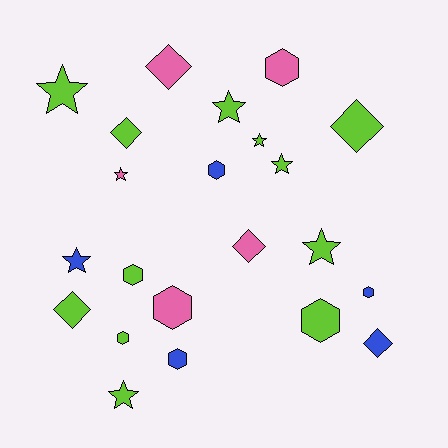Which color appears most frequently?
Lime, with 12 objects.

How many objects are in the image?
There are 22 objects.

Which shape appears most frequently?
Star, with 8 objects.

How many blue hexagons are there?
There are 3 blue hexagons.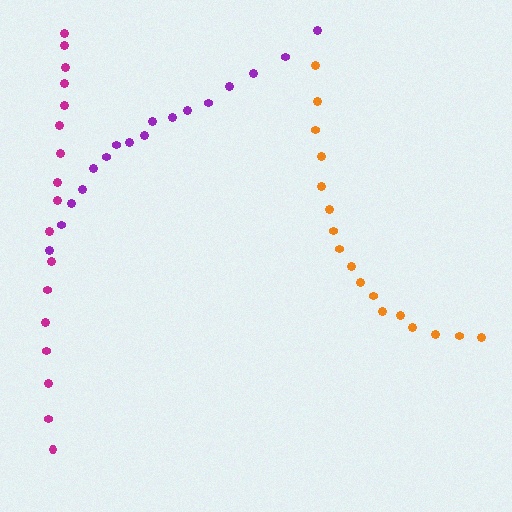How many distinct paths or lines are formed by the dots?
There are 3 distinct paths.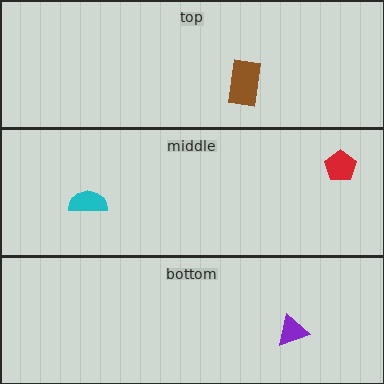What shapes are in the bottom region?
The purple triangle.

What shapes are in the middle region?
The cyan semicircle, the red pentagon.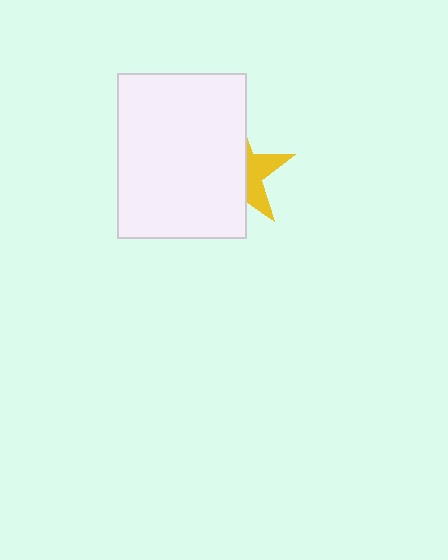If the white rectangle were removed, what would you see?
You would see the complete yellow star.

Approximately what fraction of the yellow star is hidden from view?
Roughly 65% of the yellow star is hidden behind the white rectangle.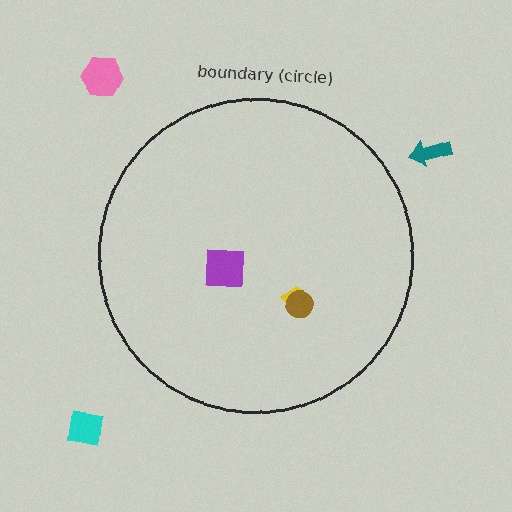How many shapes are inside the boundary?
3 inside, 3 outside.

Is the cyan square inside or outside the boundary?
Outside.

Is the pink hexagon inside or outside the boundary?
Outside.